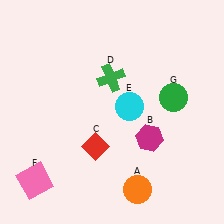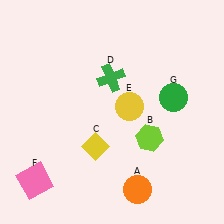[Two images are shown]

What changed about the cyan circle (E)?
In Image 1, E is cyan. In Image 2, it changed to yellow.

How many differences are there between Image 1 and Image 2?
There are 3 differences between the two images.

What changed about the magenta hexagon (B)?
In Image 1, B is magenta. In Image 2, it changed to lime.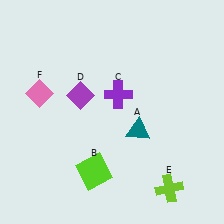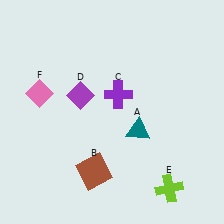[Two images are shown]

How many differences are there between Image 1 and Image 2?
There is 1 difference between the two images.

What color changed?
The square (B) changed from lime in Image 1 to brown in Image 2.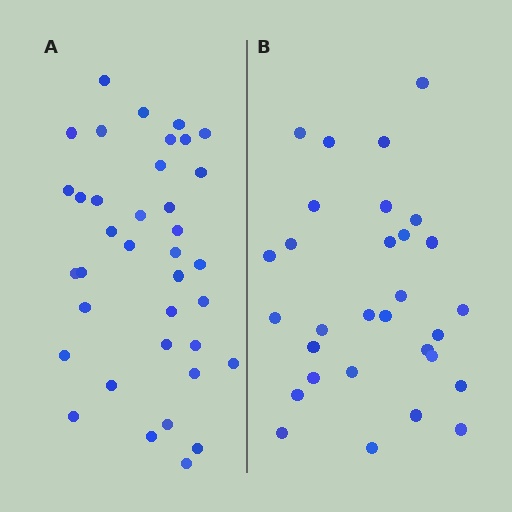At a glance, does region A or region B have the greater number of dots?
Region A (the left region) has more dots.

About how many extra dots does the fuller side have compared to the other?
Region A has roughly 8 or so more dots than region B.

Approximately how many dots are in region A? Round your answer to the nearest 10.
About 40 dots. (The exact count is 37, which rounds to 40.)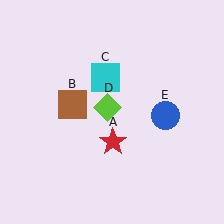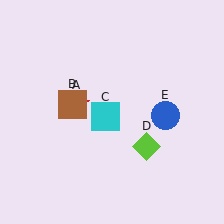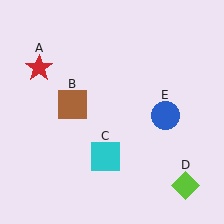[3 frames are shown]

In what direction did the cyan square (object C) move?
The cyan square (object C) moved down.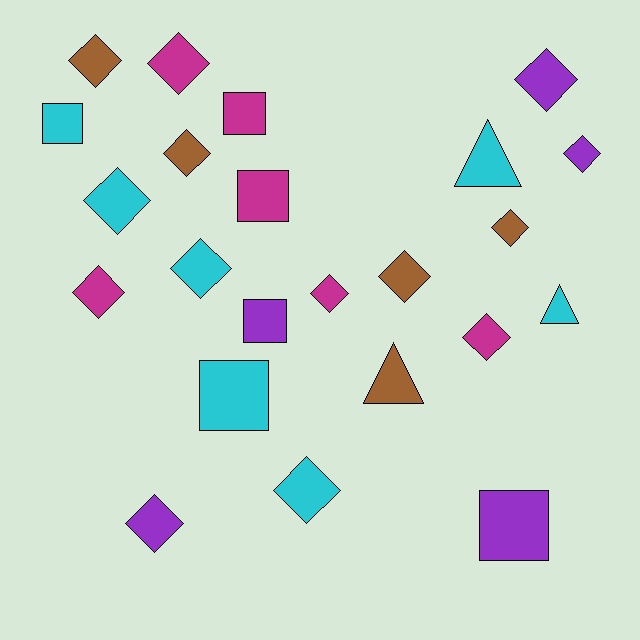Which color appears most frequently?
Cyan, with 7 objects.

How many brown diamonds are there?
There are 4 brown diamonds.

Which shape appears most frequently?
Diamond, with 14 objects.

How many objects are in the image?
There are 23 objects.